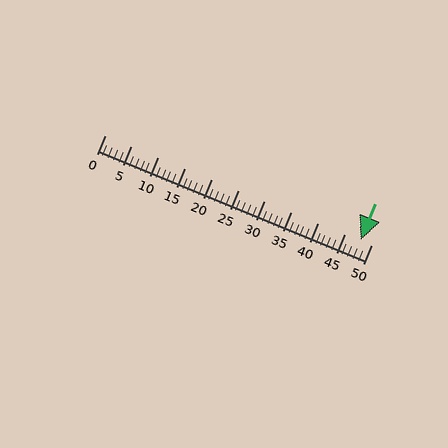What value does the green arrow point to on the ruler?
The green arrow points to approximately 48.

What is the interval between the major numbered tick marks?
The major tick marks are spaced 5 units apart.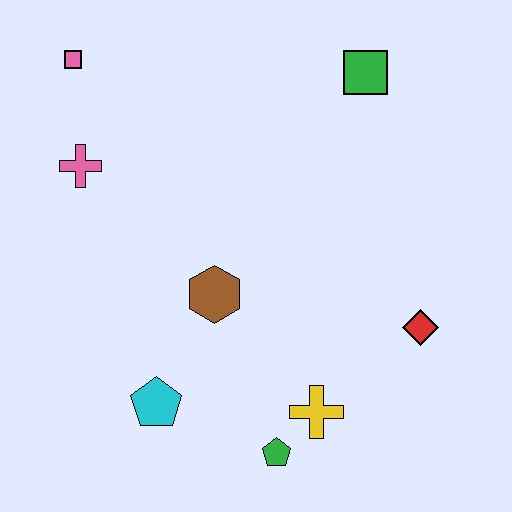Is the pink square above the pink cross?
Yes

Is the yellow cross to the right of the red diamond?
No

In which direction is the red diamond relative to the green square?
The red diamond is below the green square.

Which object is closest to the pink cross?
The pink square is closest to the pink cross.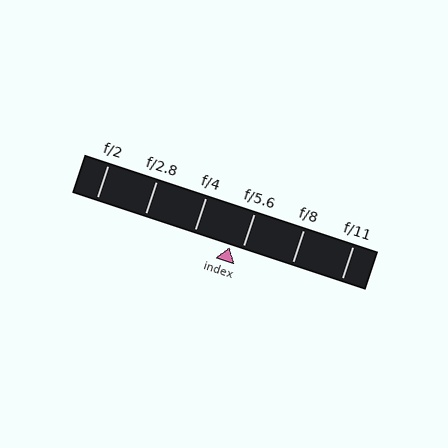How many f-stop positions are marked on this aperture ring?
There are 6 f-stop positions marked.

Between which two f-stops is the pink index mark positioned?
The index mark is between f/4 and f/5.6.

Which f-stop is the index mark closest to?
The index mark is closest to f/5.6.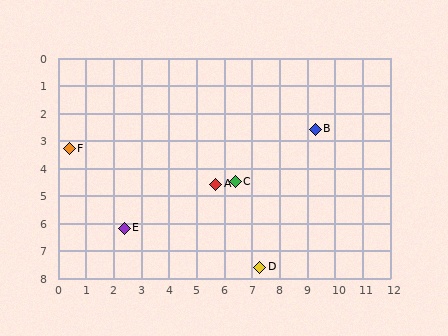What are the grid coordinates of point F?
Point F is at approximately (0.4, 3.3).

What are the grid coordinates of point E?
Point E is at approximately (2.4, 6.2).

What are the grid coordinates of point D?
Point D is at approximately (7.3, 7.6).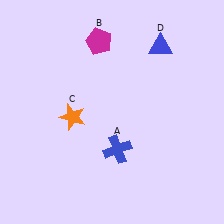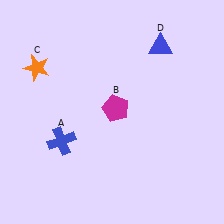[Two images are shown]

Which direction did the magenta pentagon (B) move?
The magenta pentagon (B) moved down.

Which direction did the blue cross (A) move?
The blue cross (A) moved left.